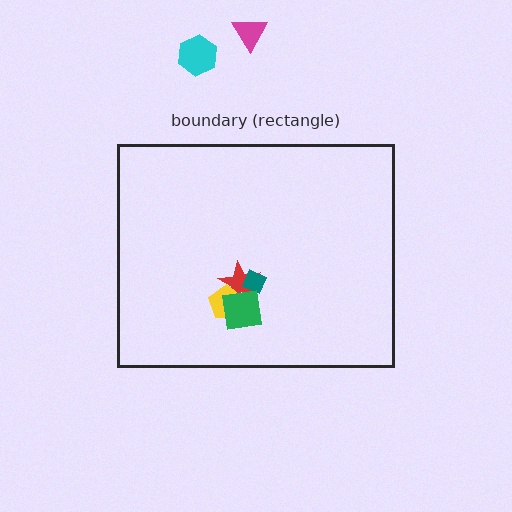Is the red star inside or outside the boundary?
Inside.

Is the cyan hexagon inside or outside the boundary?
Outside.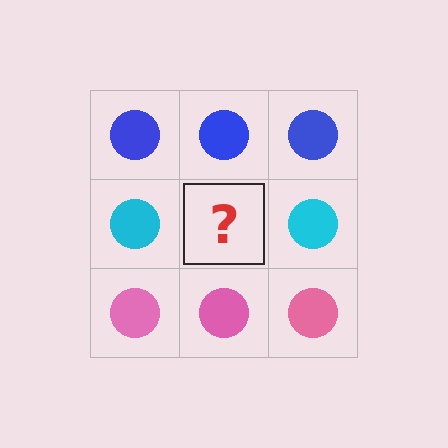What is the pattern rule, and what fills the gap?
The rule is that each row has a consistent color. The gap should be filled with a cyan circle.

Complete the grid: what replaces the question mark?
The question mark should be replaced with a cyan circle.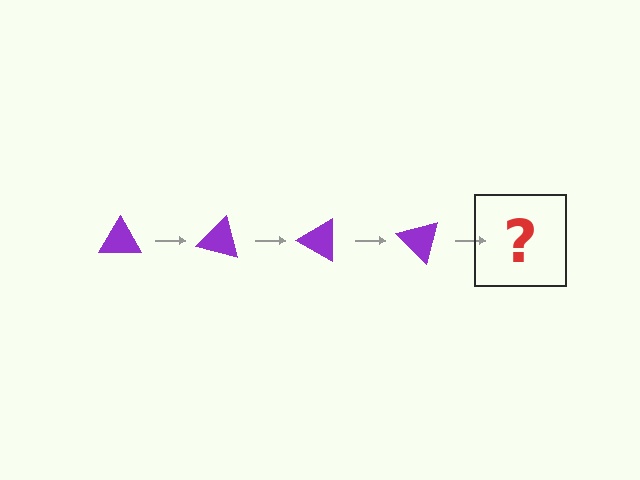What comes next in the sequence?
The next element should be a purple triangle rotated 60 degrees.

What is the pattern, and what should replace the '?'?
The pattern is that the triangle rotates 15 degrees each step. The '?' should be a purple triangle rotated 60 degrees.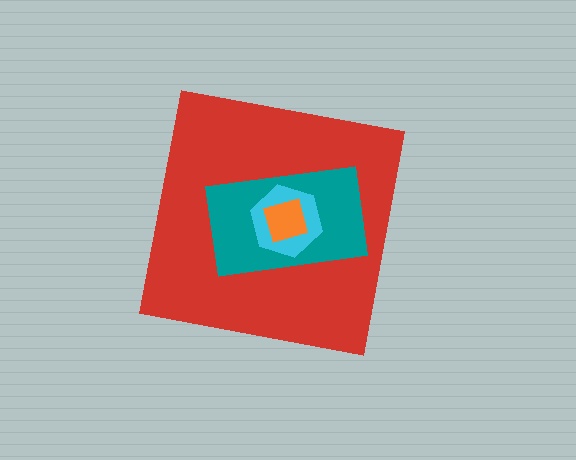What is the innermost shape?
The orange square.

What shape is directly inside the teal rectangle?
The cyan hexagon.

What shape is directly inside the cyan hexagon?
The orange square.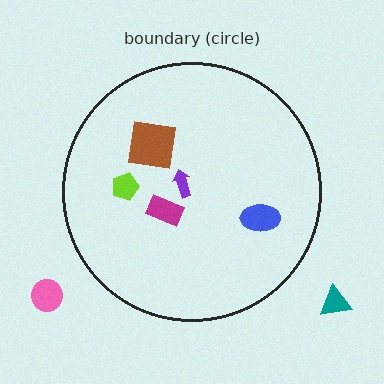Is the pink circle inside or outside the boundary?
Outside.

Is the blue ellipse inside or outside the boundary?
Inside.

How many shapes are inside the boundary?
5 inside, 2 outside.